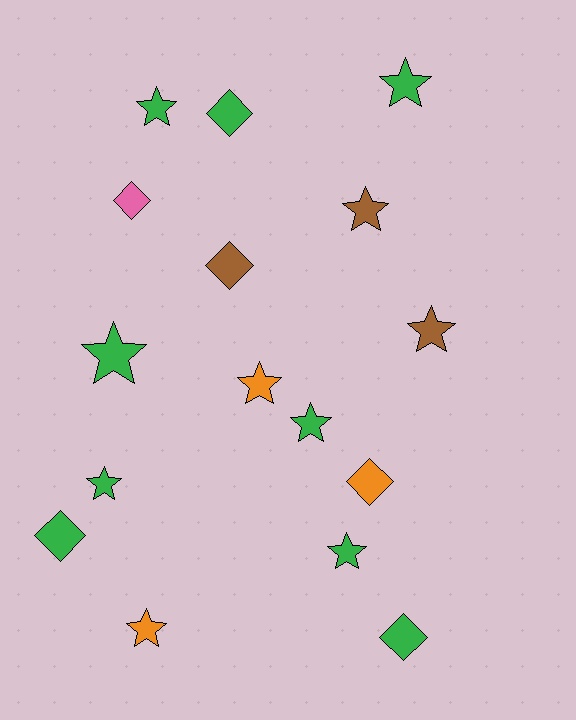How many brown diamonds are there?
There is 1 brown diamond.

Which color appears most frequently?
Green, with 9 objects.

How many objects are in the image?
There are 16 objects.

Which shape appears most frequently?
Star, with 10 objects.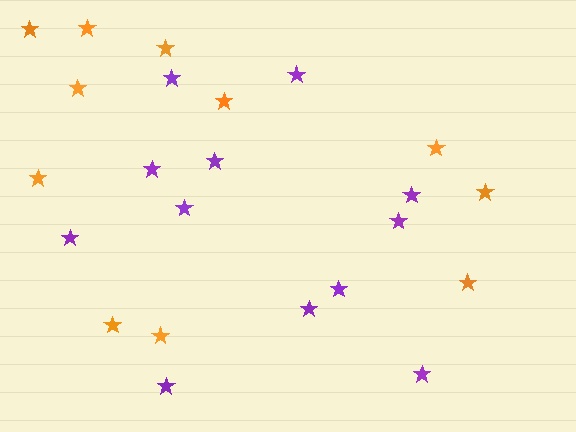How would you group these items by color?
There are 2 groups: one group of orange stars (11) and one group of purple stars (12).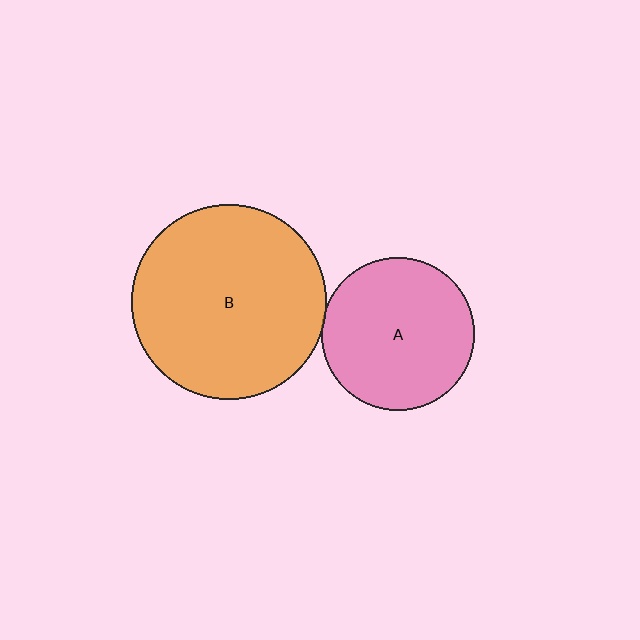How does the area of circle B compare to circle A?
Approximately 1.6 times.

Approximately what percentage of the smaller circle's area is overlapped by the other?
Approximately 5%.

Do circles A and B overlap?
Yes.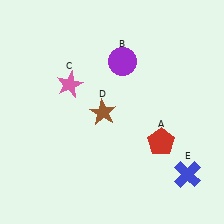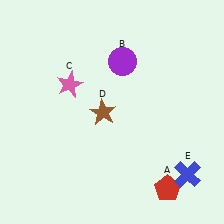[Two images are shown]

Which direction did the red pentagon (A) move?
The red pentagon (A) moved down.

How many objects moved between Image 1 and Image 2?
1 object moved between the two images.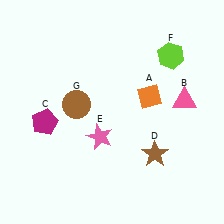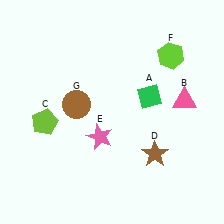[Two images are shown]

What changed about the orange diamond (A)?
In Image 1, A is orange. In Image 2, it changed to green.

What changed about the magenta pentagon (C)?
In Image 1, C is magenta. In Image 2, it changed to lime.